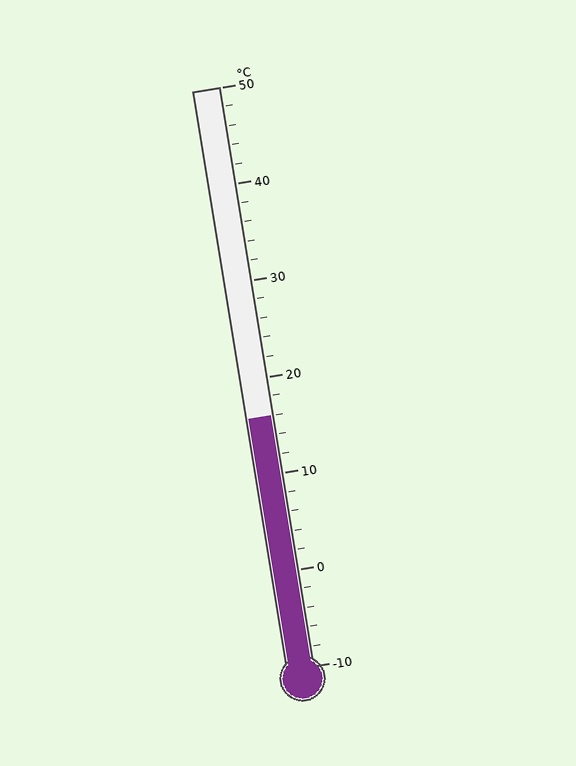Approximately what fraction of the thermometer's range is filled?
The thermometer is filled to approximately 45% of its range.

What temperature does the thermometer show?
The thermometer shows approximately 16°C.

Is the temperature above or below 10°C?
The temperature is above 10°C.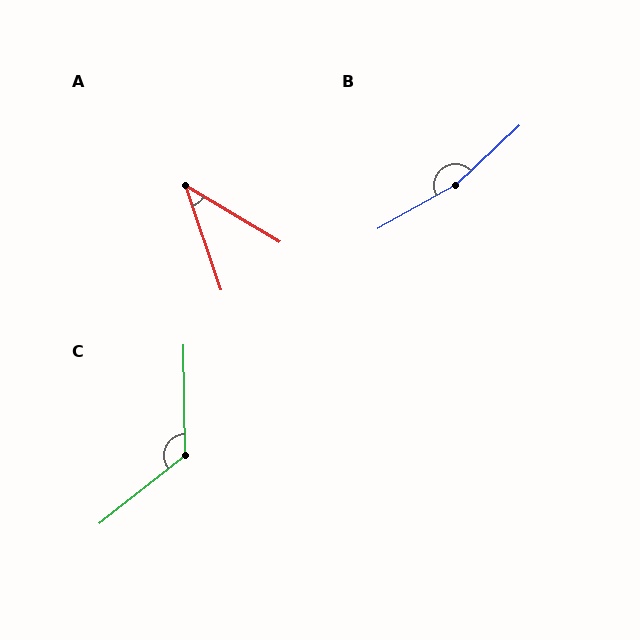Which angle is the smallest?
A, at approximately 40 degrees.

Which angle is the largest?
B, at approximately 166 degrees.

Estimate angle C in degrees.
Approximately 128 degrees.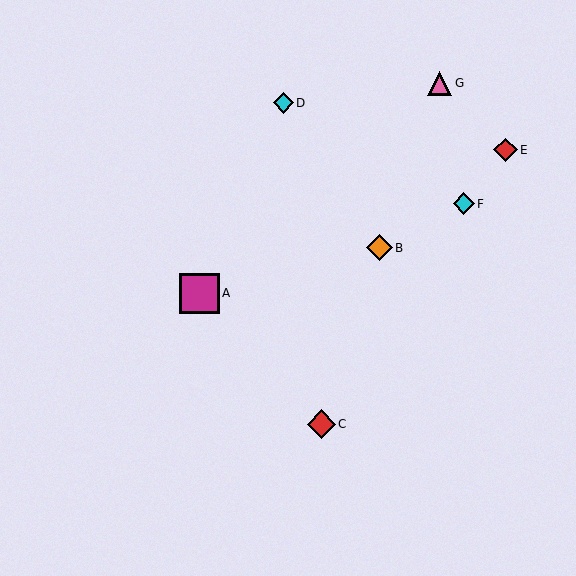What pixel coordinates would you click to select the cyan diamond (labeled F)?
Click at (464, 204) to select the cyan diamond F.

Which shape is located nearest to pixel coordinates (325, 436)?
The red diamond (labeled C) at (321, 424) is nearest to that location.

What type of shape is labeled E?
Shape E is a red diamond.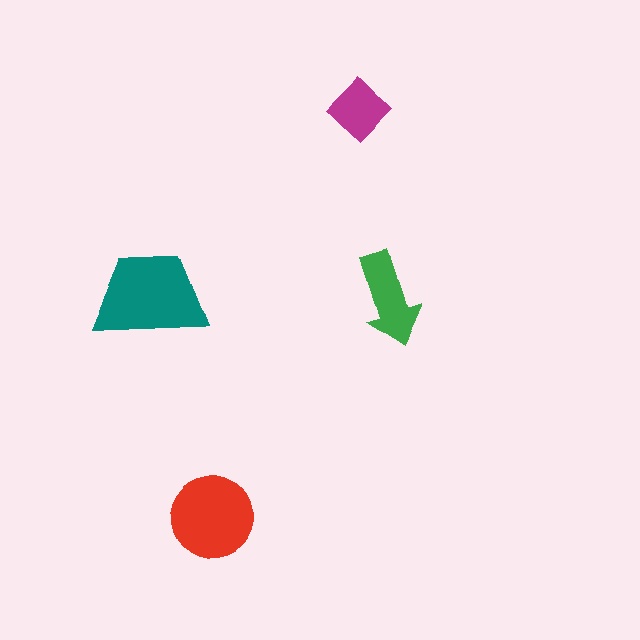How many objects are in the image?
There are 4 objects in the image.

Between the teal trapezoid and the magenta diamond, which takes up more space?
The teal trapezoid.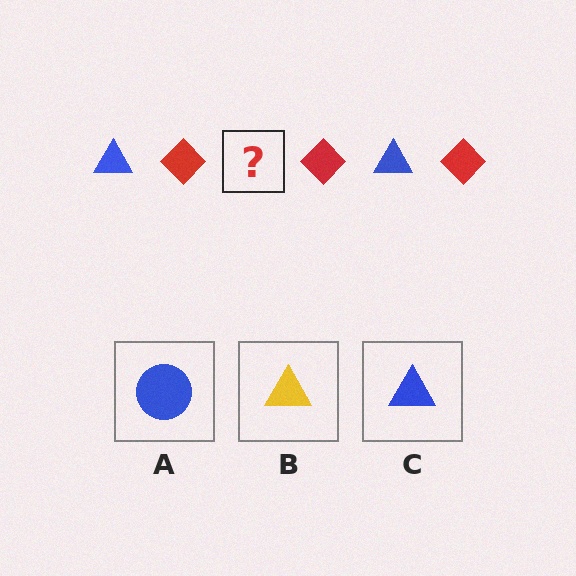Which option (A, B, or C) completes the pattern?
C.